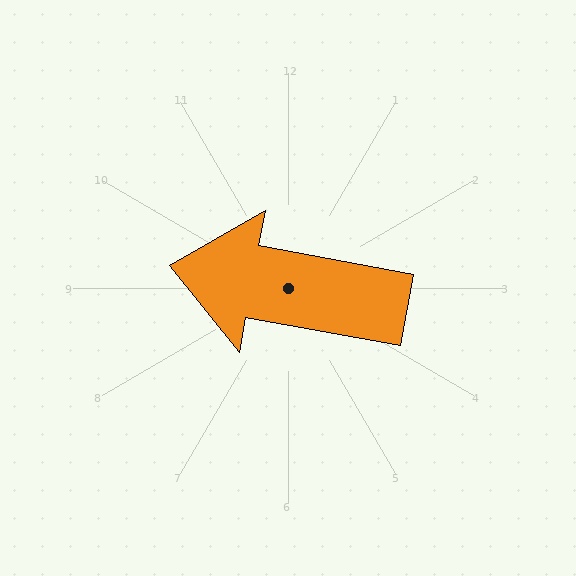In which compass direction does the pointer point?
West.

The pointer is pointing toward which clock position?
Roughly 9 o'clock.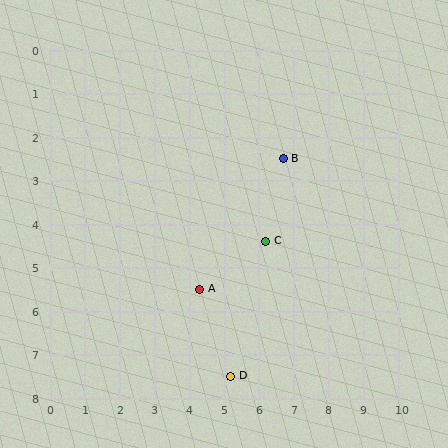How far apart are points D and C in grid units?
Points D and C are about 3.3 grid units apart.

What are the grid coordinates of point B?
Point B is at approximately (6.7, 2.5).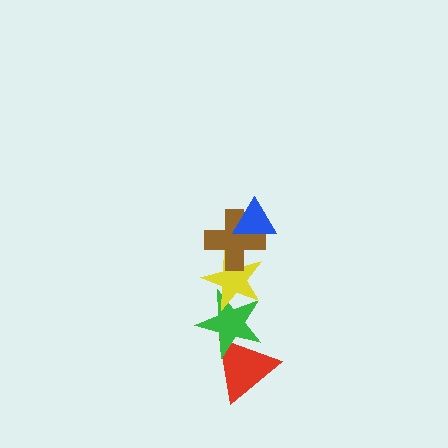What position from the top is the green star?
The green star is 4th from the top.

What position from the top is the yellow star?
The yellow star is 3rd from the top.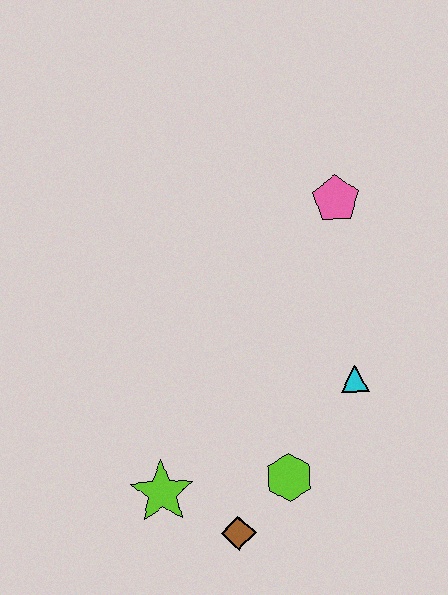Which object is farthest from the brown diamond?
The pink pentagon is farthest from the brown diamond.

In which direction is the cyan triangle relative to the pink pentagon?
The cyan triangle is below the pink pentagon.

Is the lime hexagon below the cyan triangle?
Yes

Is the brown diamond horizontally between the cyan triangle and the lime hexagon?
No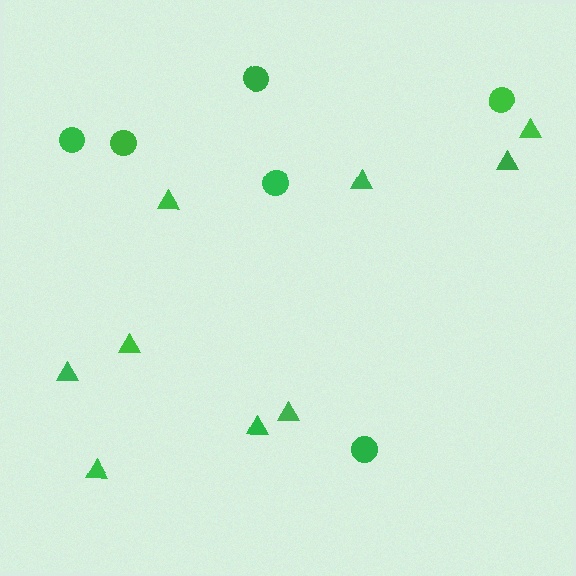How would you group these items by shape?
There are 2 groups: one group of circles (6) and one group of triangles (9).